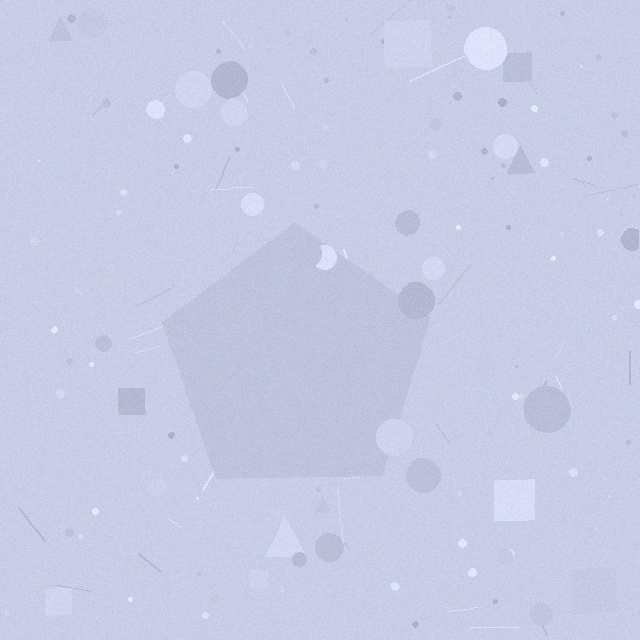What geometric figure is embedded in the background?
A pentagon is embedded in the background.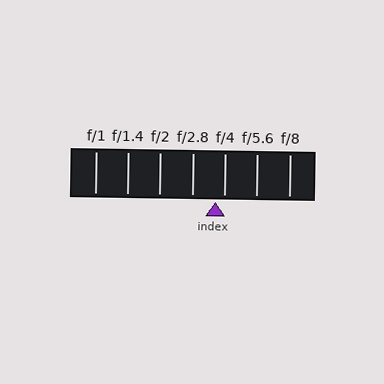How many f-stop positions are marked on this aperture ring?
There are 7 f-stop positions marked.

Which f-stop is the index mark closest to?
The index mark is closest to f/4.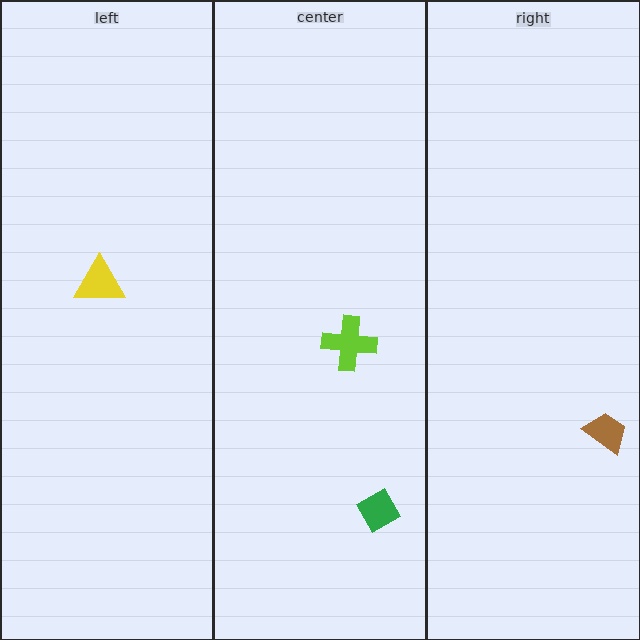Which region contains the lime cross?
The center region.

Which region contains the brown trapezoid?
The right region.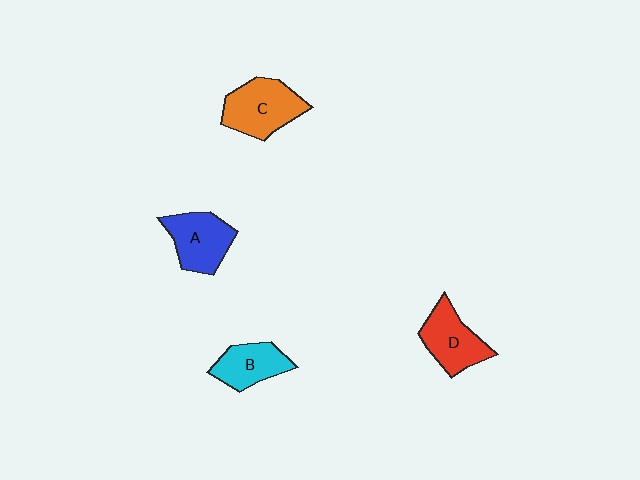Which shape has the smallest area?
Shape B (cyan).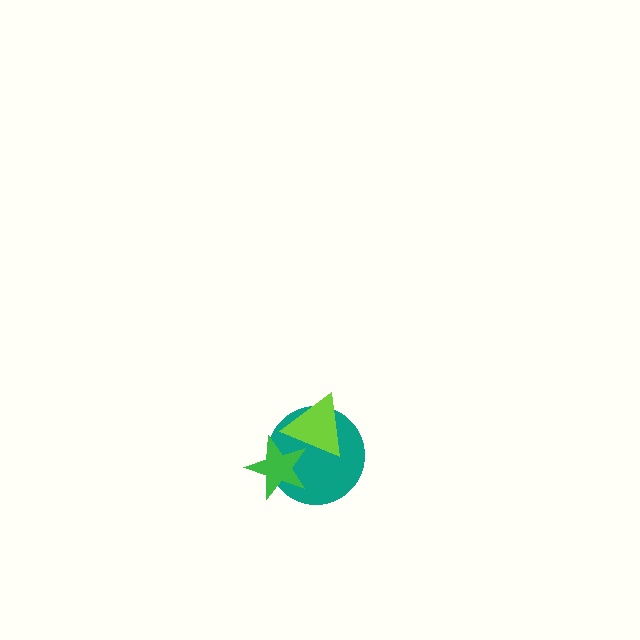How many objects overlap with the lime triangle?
2 objects overlap with the lime triangle.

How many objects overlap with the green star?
2 objects overlap with the green star.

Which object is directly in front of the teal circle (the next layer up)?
The green star is directly in front of the teal circle.